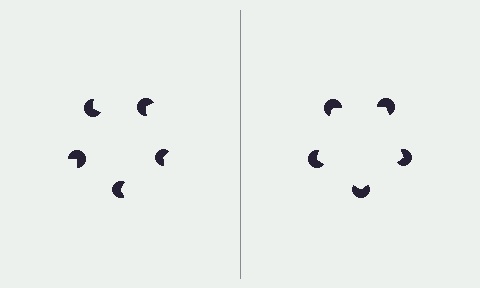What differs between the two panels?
The pac-man discs are positioned identically on both sides; only the wedge orientations differ. On the right they align to a pentagon; on the left they are misaligned.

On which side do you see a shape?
An illusory pentagon appears on the right side. On the left side the wedge cuts are rotated, so no coherent shape forms.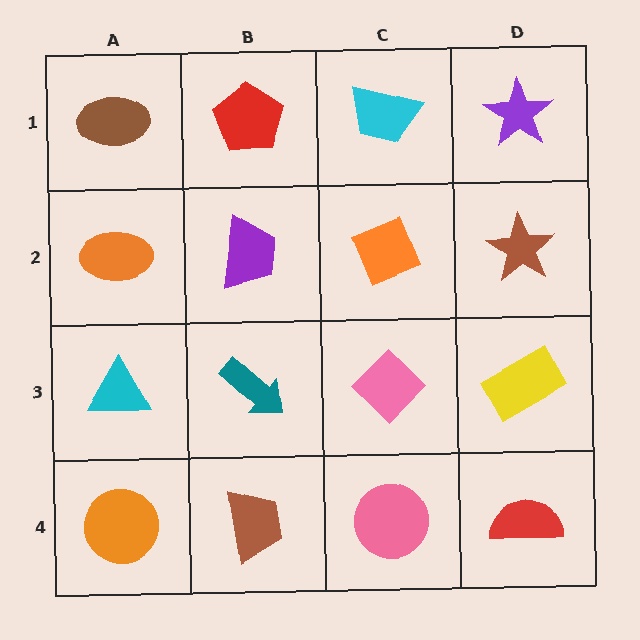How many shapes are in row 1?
4 shapes.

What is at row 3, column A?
A cyan triangle.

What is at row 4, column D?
A red semicircle.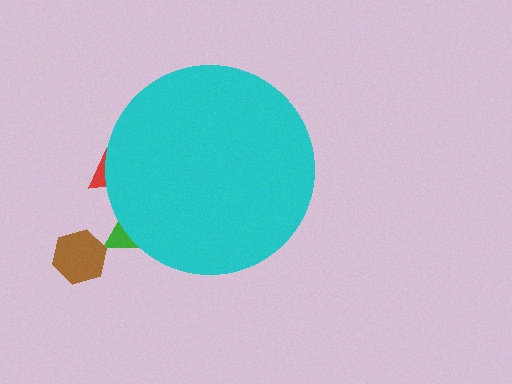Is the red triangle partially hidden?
Yes, the red triangle is partially hidden behind the cyan circle.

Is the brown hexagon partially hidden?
No, the brown hexagon is fully visible.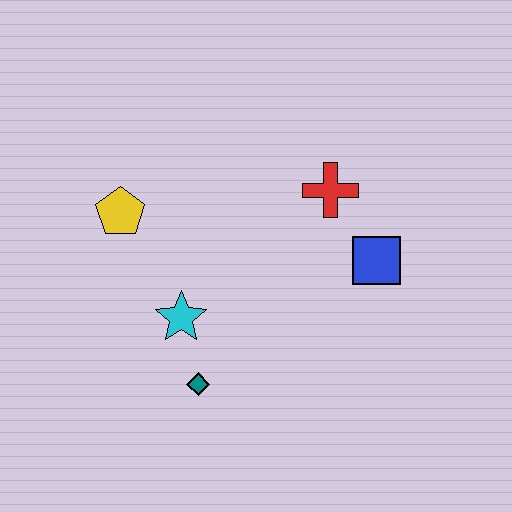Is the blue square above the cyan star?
Yes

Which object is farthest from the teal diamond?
The red cross is farthest from the teal diamond.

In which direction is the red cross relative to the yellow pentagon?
The red cross is to the right of the yellow pentagon.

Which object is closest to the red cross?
The blue square is closest to the red cross.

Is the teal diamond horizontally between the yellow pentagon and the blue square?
Yes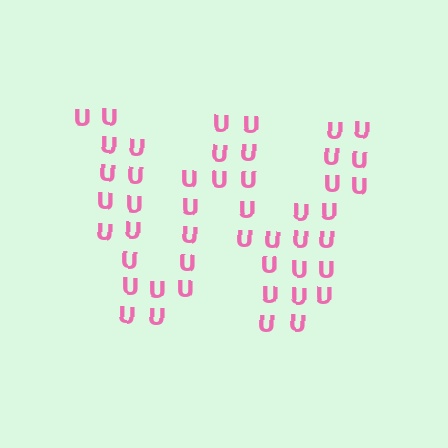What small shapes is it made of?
It is made of small letter U's.